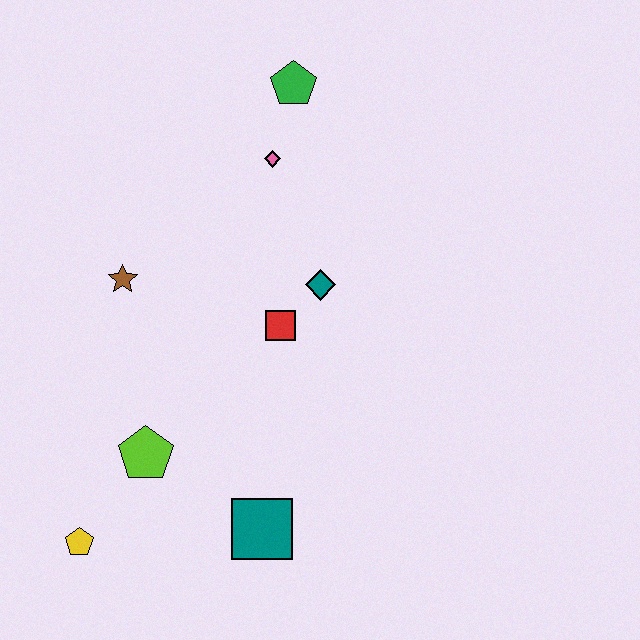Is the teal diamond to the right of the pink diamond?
Yes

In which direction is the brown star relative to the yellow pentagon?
The brown star is above the yellow pentagon.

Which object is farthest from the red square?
The yellow pentagon is farthest from the red square.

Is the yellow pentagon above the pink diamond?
No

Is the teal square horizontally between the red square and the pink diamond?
No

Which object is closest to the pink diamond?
The green pentagon is closest to the pink diamond.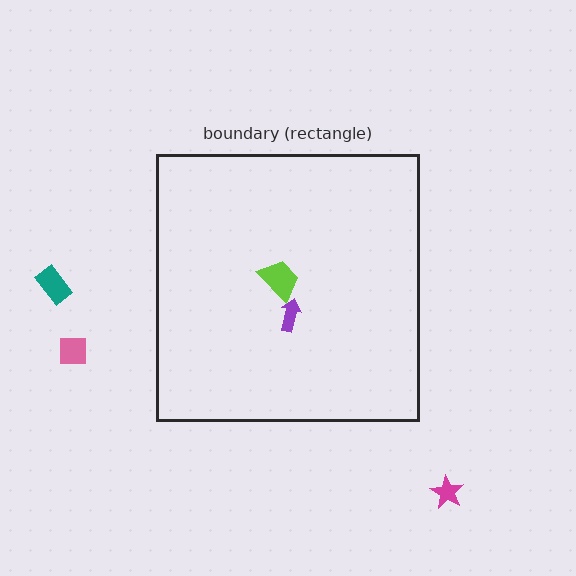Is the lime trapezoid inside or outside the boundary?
Inside.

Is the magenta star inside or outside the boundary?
Outside.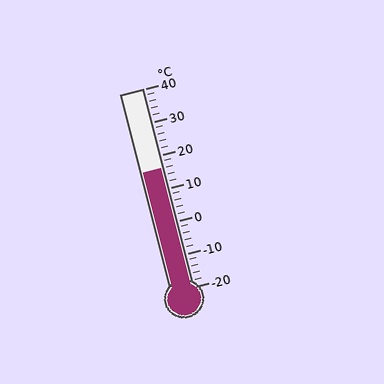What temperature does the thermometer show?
The thermometer shows approximately 16°C.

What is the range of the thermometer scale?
The thermometer scale ranges from -20°C to 40°C.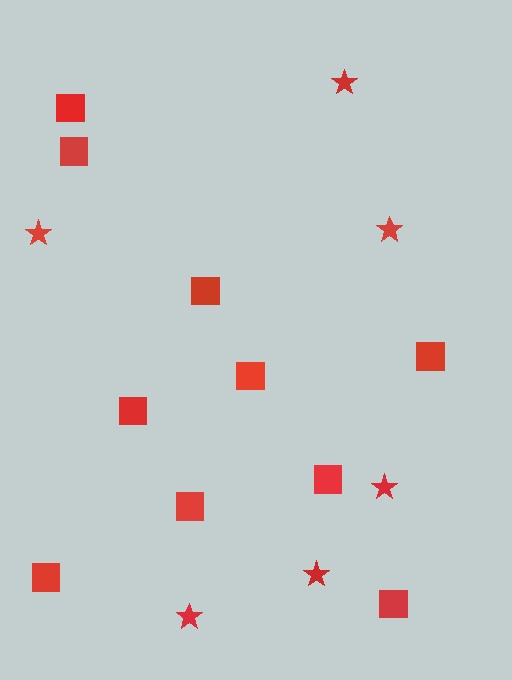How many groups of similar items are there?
There are 2 groups: one group of squares (10) and one group of stars (6).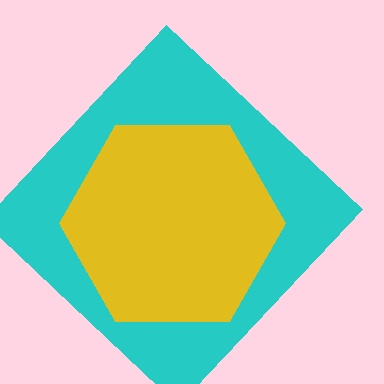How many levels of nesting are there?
2.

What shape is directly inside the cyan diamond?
The yellow hexagon.